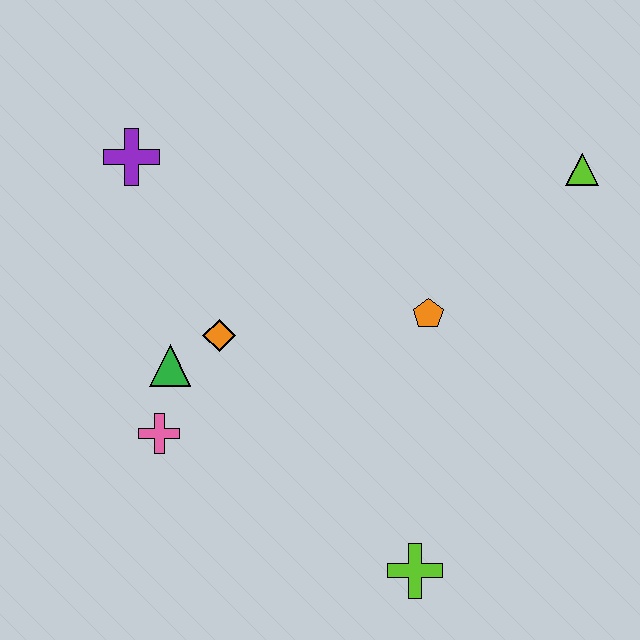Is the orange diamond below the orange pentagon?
Yes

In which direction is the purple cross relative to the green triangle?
The purple cross is above the green triangle.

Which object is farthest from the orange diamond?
The lime triangle is farthest from the orange diamond.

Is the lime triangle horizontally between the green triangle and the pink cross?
No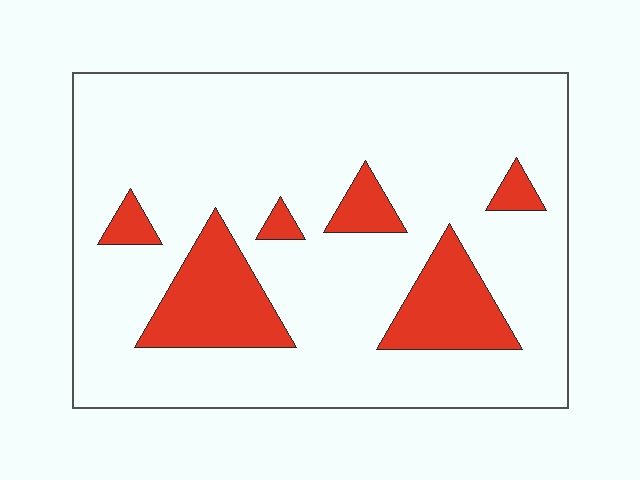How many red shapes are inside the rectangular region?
6.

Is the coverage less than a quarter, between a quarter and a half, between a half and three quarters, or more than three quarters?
Less than a quarter.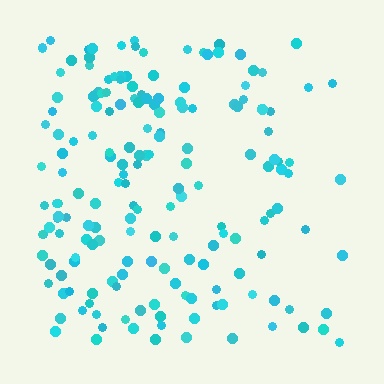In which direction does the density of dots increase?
From right to left, with the left side densest.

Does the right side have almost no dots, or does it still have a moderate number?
Still a moderate number, just noticeably fewer than the left.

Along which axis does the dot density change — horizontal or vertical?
Horizontal.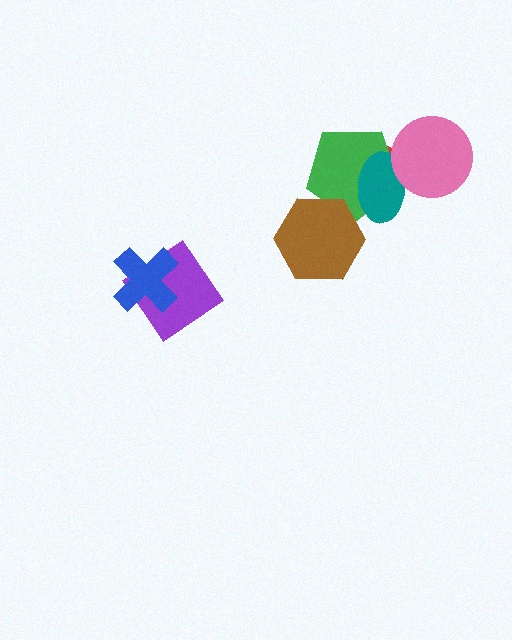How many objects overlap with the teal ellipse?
3 objects overlap with the teal ellipse.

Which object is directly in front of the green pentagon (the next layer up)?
The brown hexagon is directly in front of the green pentagon.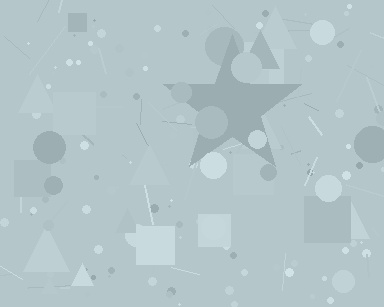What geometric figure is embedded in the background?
A star is embedded in the background.